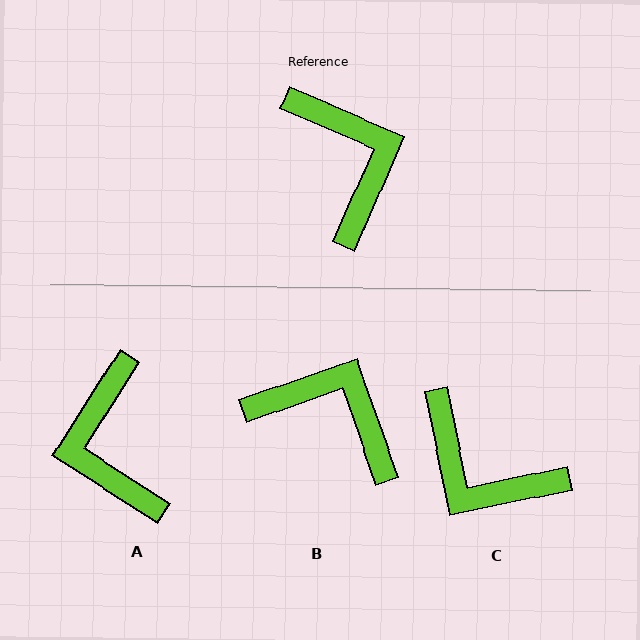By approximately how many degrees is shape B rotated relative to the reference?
Approximately 43 degrees counter-clockwise.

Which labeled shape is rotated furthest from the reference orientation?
A, about 171 degrees away.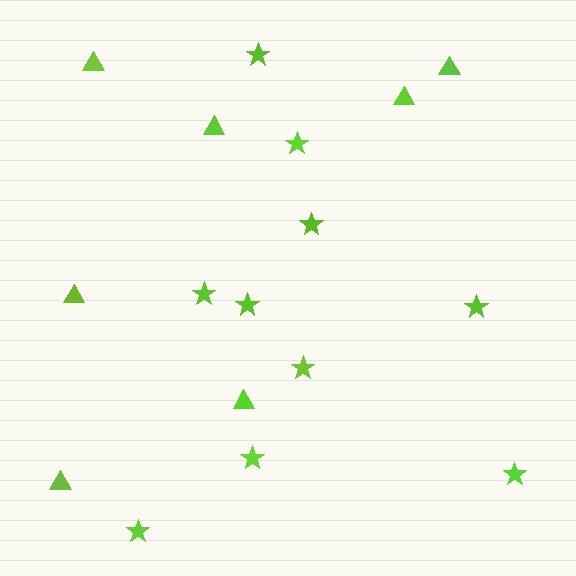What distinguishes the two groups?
There are 2 groups: one group of triangles (7) and one group of stars (10).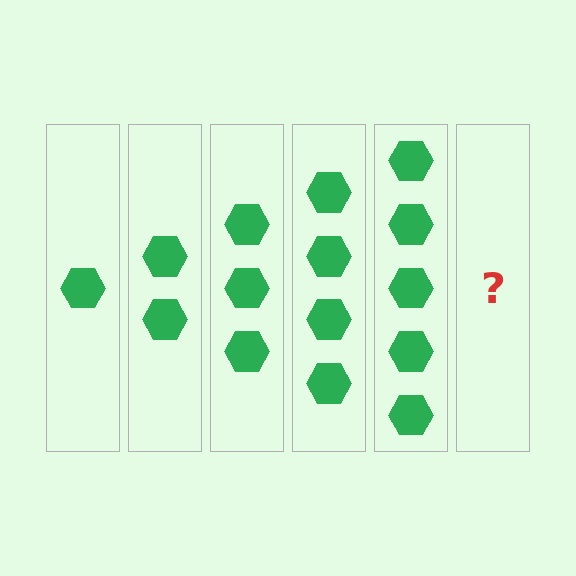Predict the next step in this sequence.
The next step is 6 hexagons.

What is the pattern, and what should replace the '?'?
The pattern is that each step adds one more hexagon. The '?' should be 6 hexagons.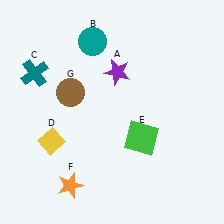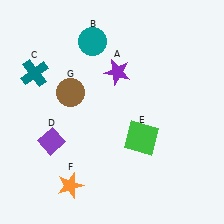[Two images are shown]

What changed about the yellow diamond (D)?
In Image 1, D is yellow. In Image 2, it changed to purple.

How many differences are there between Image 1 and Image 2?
There is 1 difference between the two images.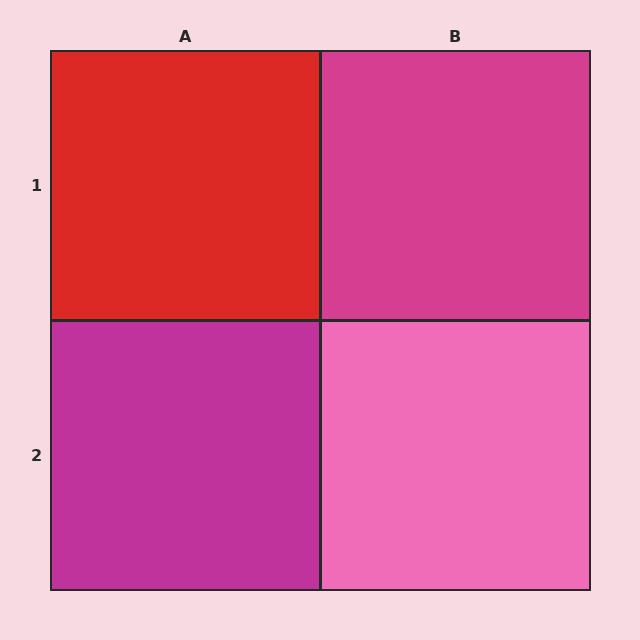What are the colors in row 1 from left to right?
Red, magenta.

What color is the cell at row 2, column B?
Pink.